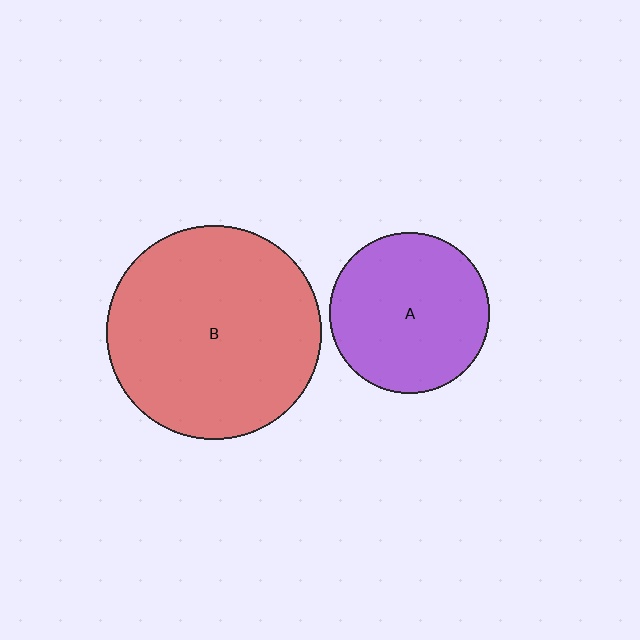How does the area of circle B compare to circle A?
Approximately 1.8 times.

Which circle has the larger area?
Circle B (red).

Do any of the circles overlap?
No, none of the circles overlap.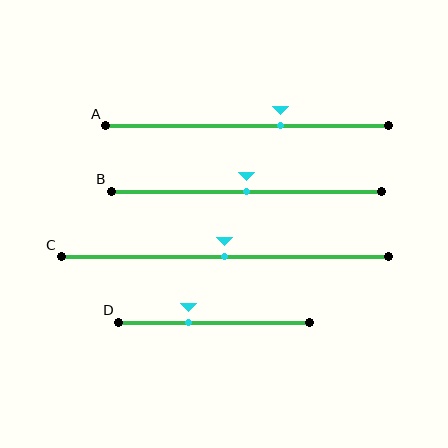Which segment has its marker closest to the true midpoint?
Segment B has its marker closest to the true midpoint.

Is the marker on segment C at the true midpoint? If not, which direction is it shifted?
Yes, the marker on segment C is at the true midpoint.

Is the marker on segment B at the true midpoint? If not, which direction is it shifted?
Yes, the marker on segment B is at the true midpoint.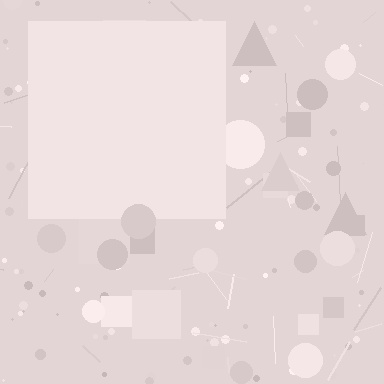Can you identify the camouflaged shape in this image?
The camouflaged shape is a square.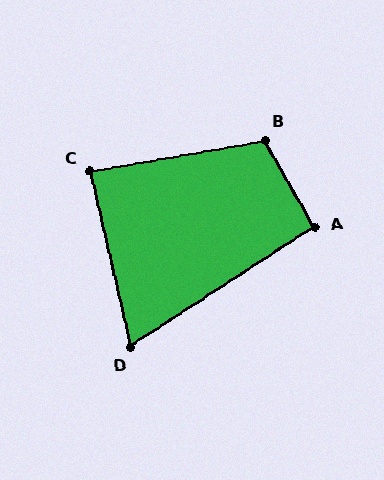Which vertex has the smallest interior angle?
D, at approximately 70 degrees.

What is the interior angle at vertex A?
Approximately 93 degrees (approximately right).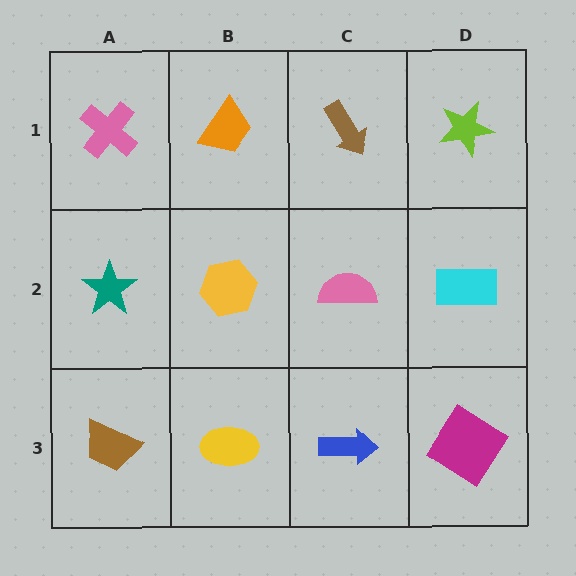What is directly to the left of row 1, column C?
An orange trapezoid.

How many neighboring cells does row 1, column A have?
2.